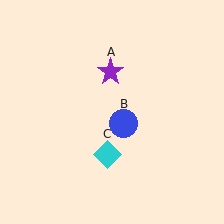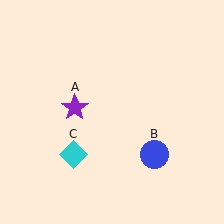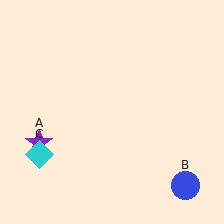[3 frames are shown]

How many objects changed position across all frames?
3 objects changed position: purple star (object A), blue circle (object B), cyan diamond (object C).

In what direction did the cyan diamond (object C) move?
The cyan diamond (object C) moved left.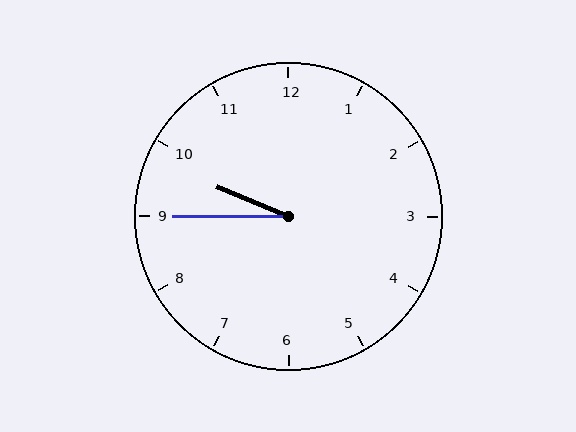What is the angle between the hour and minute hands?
Approximately 22 degrees.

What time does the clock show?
9:45.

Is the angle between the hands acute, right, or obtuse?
It is acute.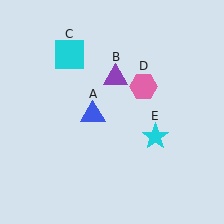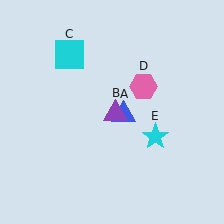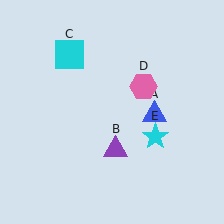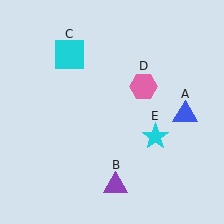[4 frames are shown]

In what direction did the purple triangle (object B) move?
The purple triangle (object B) moved down.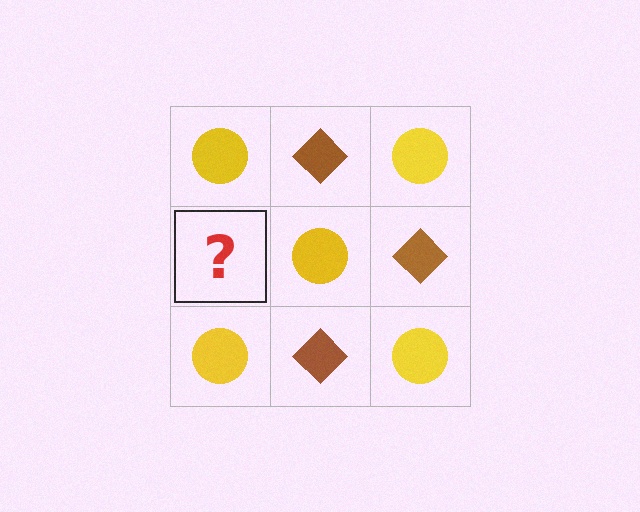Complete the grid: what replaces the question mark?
The question mark should be replaced with a brown diamond.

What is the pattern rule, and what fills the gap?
The rule is that it alternates yellow circle and brown diamond in a checkerboard pattern. The gap should be filled with a brown diamond.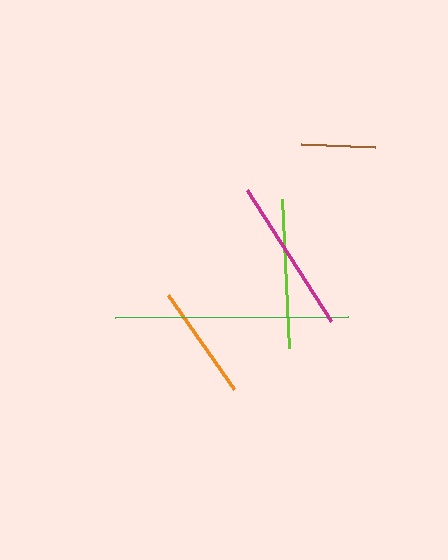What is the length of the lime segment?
The lime segment is approximately 149 pixels long.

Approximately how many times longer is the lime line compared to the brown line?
The lime line is approximately 2.0 times the length of the brown line.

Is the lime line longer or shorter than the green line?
The green line is longer than the lime line.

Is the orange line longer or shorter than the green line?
The green line is longer than the orange line.